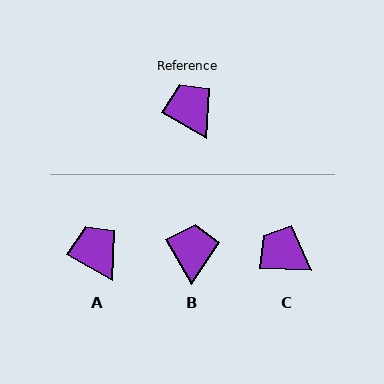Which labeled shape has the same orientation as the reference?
A.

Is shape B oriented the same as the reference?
No, it is off by about 30 degrees.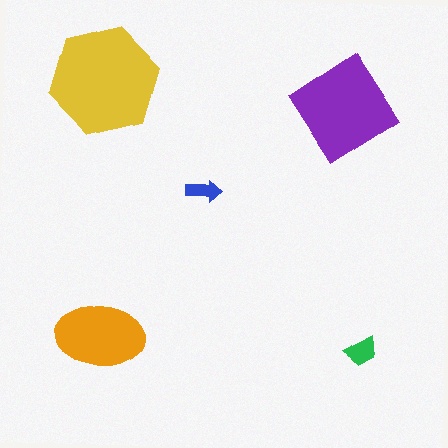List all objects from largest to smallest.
The yellow hexagon, the purple diamond, the orange ellipse, the green trapezoid, the blue arrow.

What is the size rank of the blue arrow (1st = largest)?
5th.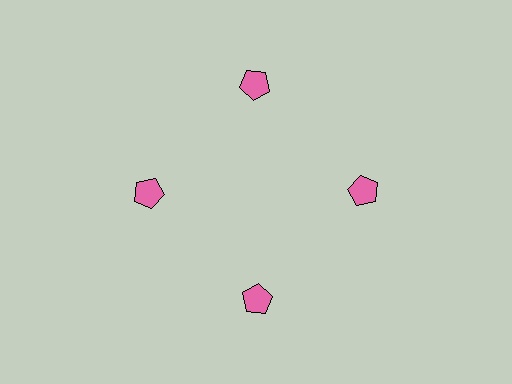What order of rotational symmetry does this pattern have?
This pattern has 4-fold rotational symmetry.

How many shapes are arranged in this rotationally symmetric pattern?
There are 4 shapes, arranged in 4 groups of 1.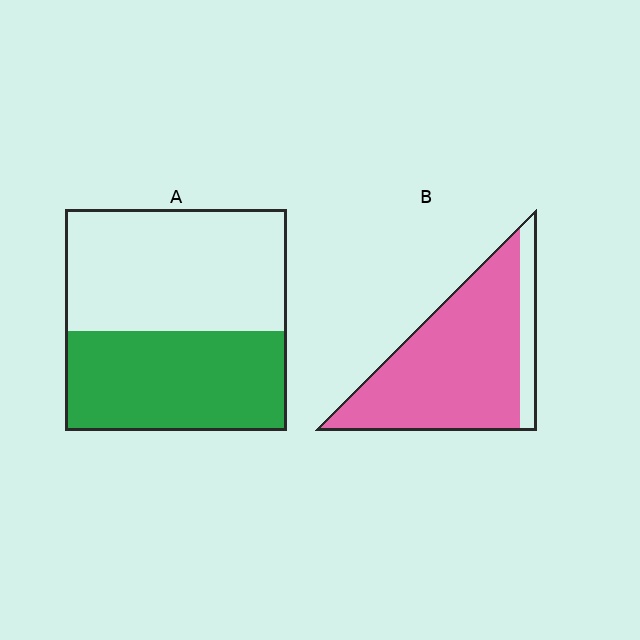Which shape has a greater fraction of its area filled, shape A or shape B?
Shape B.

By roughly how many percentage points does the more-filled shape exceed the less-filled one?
By roughly 40 percentage points (B over A).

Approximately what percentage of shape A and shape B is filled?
A is approximately 45% and B is approximately 85%.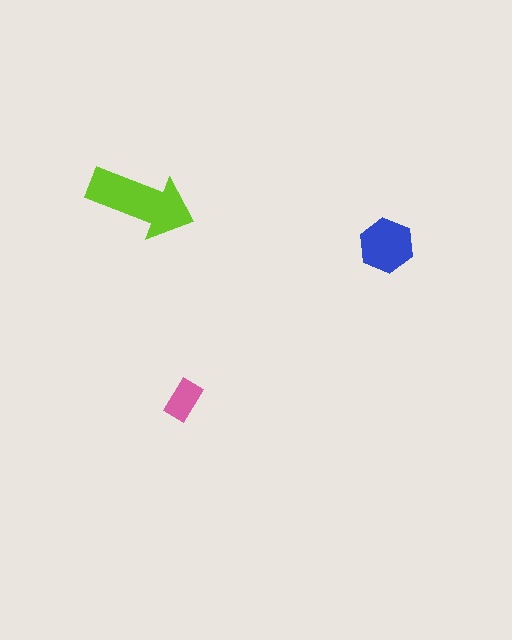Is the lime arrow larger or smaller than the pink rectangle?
Larger.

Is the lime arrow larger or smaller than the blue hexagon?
Larger.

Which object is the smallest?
The pink rectangle.